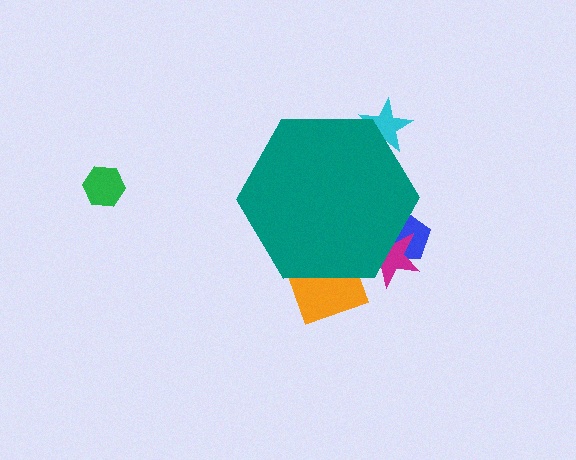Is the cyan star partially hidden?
Yes, the cyan star is partially hidden behind the teal hexagon.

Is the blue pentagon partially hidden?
Yes, the blue pentagon is partially hidden behind the teal hexagon.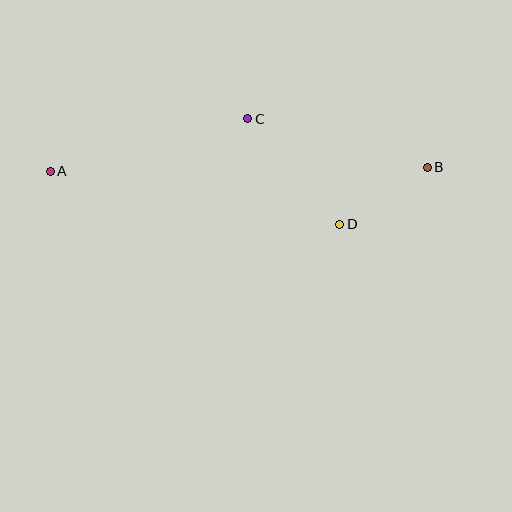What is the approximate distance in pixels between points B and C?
The distance between B and C is approximately 186 pixels.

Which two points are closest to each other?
Points B and D are closest to each other.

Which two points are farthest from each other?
Points A and B are farthest from each other.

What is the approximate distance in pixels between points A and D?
The distance between A and D is approximately 295 pixels.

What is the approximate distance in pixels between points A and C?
The distance between A and C is approximately 205 pixels.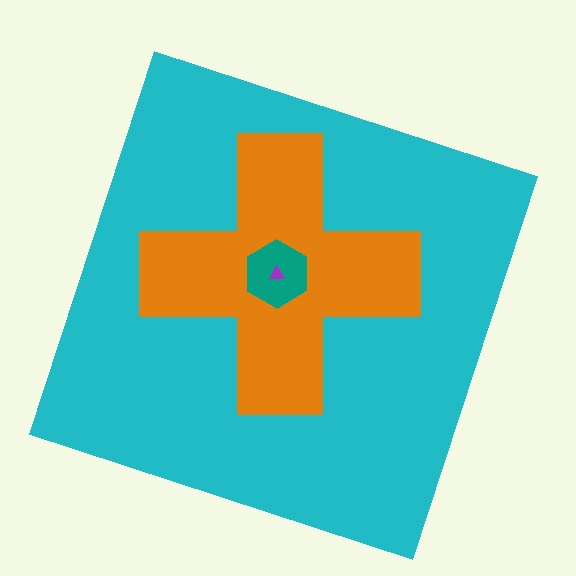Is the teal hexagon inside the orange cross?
Yes.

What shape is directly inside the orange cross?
The teal hexagon.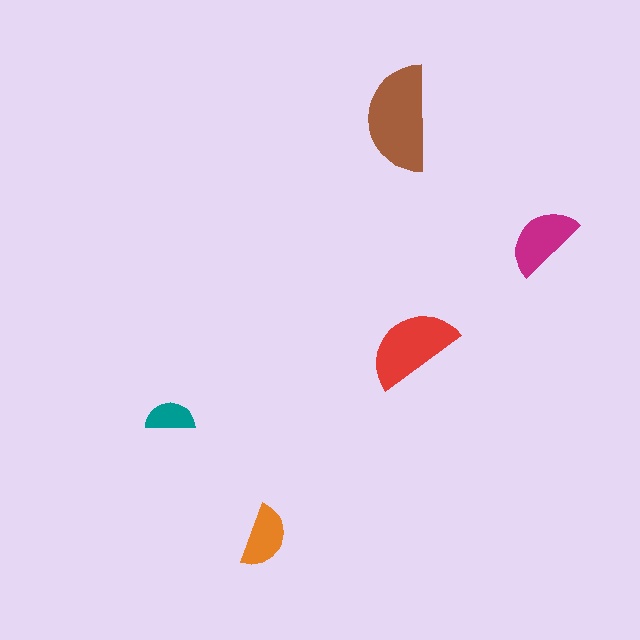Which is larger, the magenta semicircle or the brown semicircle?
The brown one.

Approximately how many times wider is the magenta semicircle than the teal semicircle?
About 1.5 times wider.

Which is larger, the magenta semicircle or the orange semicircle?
The magenta one.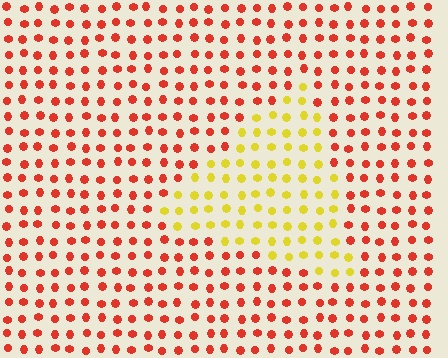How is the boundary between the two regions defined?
The boundary is defined purely by a slight shift in hue (about 53 degrees). Spacing, size, and orientation are identical on both sides.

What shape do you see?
I see a triangle.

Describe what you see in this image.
The image is filled with small red elements in a uniform arrangement. A triangle-shaped region is visible where the elements are tinted to a slightly different hue, forming a subtle color boundary.